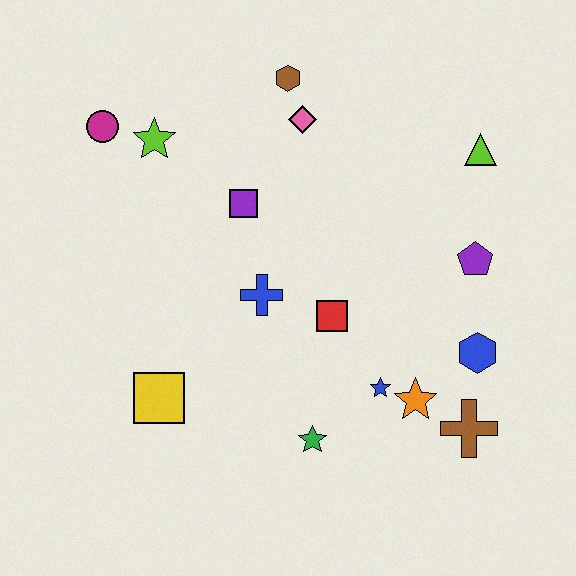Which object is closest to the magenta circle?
The lime star is closest to the magenta circle.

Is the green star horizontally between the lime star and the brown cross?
Yes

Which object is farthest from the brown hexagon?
The brown cross is farthest from the brown hexagon.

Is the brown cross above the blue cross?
No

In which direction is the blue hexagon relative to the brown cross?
The blue hexagon is above the brown cross.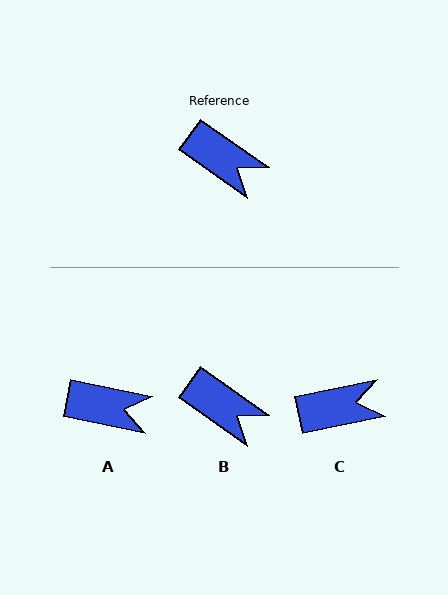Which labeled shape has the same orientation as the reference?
B.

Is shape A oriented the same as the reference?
No, it is off by about 24 degrees.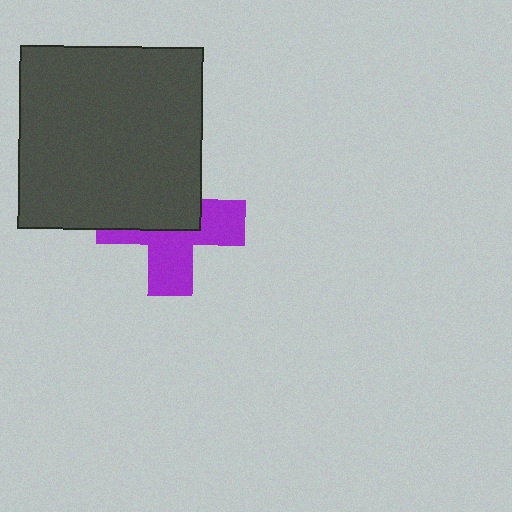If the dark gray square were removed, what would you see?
You would see the complete purple cross.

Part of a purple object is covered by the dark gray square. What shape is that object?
It is a cross.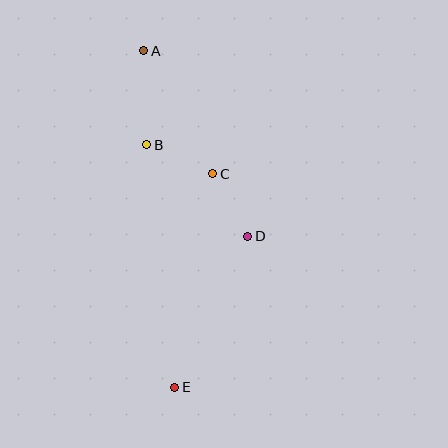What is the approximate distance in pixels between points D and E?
The distance between D and E is approximately 168 pixels.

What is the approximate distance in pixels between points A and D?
The distance between A and D is approximately 213 pixels.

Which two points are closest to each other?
Points C and D are closest to each other.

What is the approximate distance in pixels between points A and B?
The distance between A and B is approximately 94 pixels.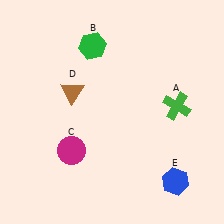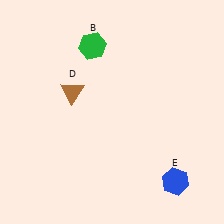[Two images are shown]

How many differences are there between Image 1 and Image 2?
There are 2 differences between the two images.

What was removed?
The magenta circle (C), the green cross (A) were removed in Image 2.